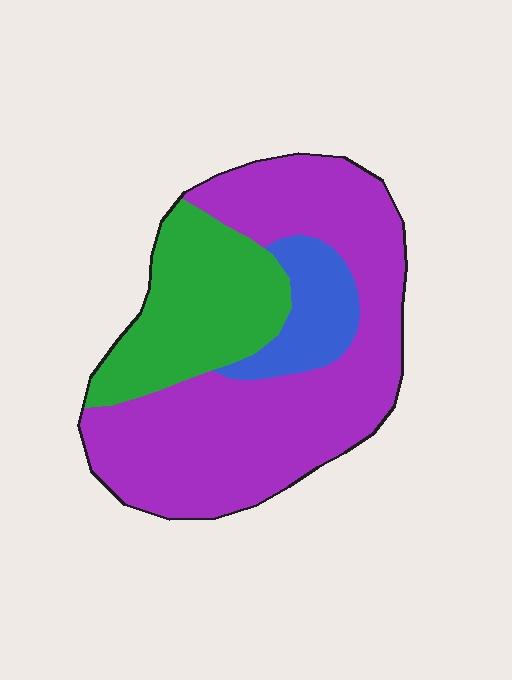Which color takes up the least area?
Blue, at roughly 10%.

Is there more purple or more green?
Purple.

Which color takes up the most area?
Purple, at roughly 60%.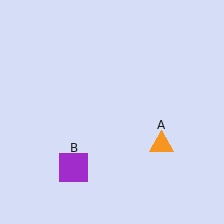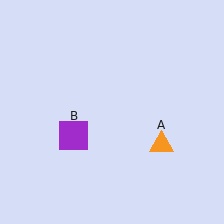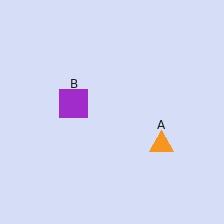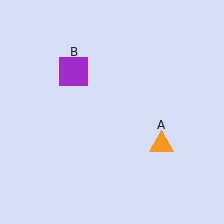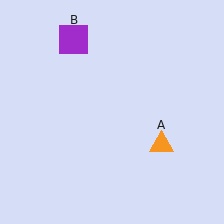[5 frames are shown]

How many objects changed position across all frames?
1 object changed position: purple square (object B).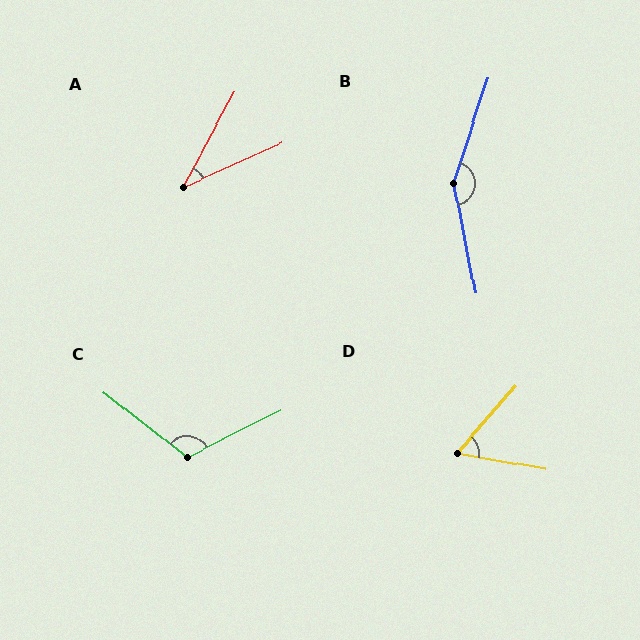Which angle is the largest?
B, at approximately 151 degrees.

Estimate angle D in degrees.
Approximately 59 degrees.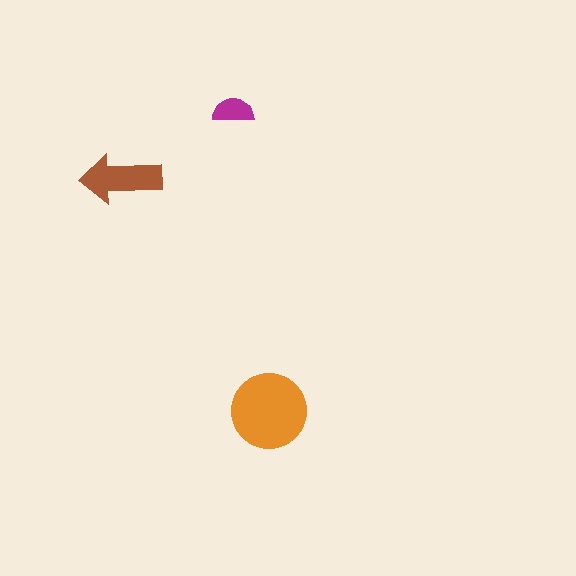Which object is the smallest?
The magenta semicircle.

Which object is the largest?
The orange circle.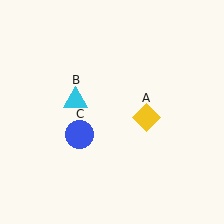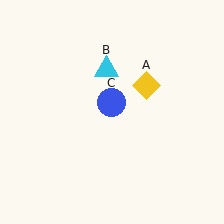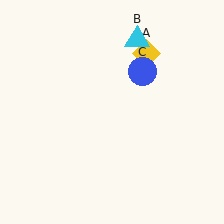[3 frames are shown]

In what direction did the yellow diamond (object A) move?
The yellow diamond (object A) moved up.